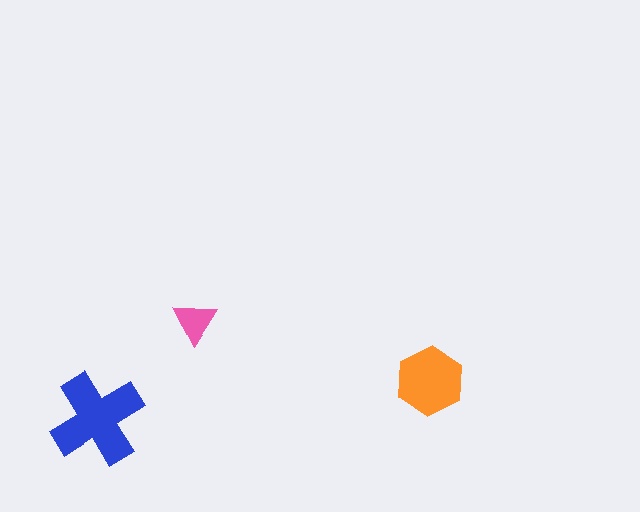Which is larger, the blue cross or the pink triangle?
The blue cross.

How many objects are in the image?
There are 3 objects in the image.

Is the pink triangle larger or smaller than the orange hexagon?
Smaller.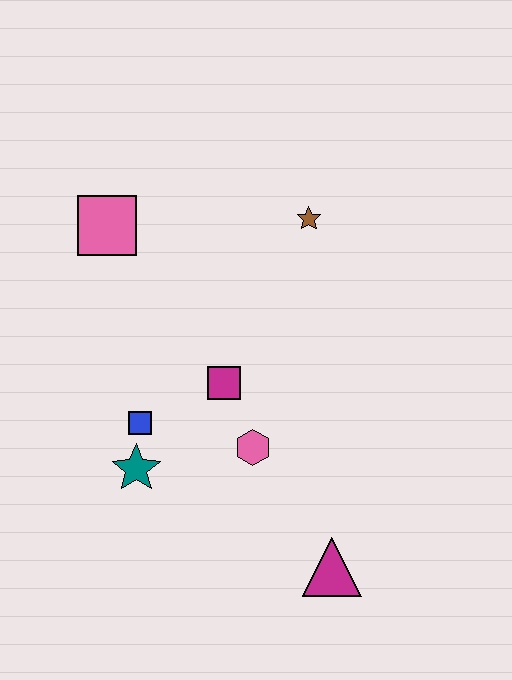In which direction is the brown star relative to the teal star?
The brown star is above the teal star.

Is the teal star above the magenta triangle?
Yes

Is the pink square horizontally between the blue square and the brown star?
No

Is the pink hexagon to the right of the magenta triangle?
No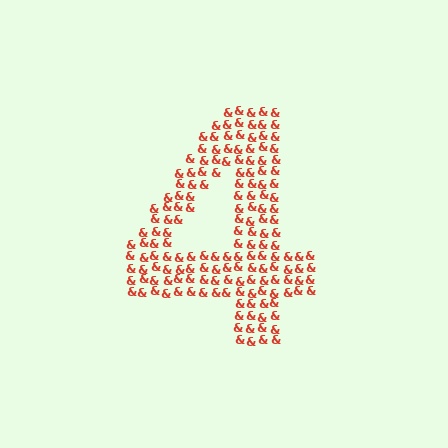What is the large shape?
The large shape is the digit 4.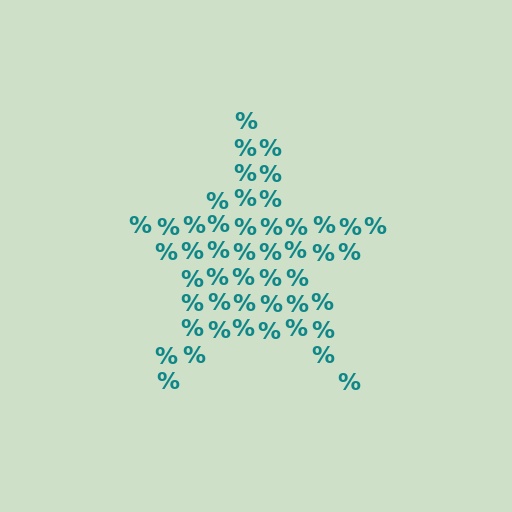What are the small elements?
The small elements are percent signs.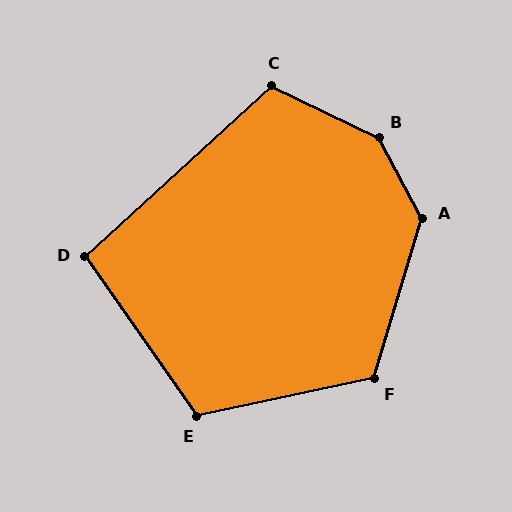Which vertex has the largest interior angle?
B, at approximately 144 degrees.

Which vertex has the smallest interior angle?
D, at approximately 98 degrees.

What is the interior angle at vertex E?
Approximately 113 degrees (obtuse).